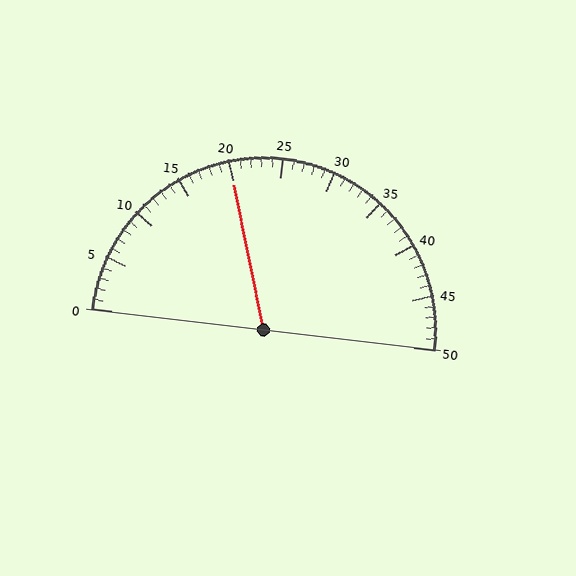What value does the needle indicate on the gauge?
The needle indicates approximately 20.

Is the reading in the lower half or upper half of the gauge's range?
The reading is in the lower half of the range (0 to 50).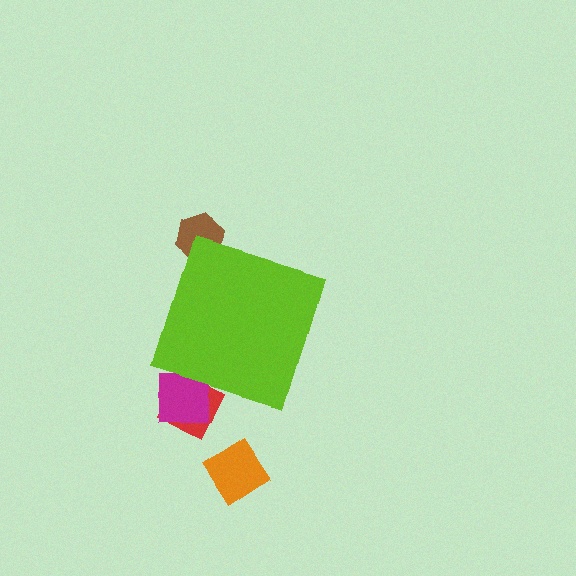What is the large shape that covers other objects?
A lime diamond.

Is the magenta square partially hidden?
Yes, the magenta square is partially hidden behind the lime diamond.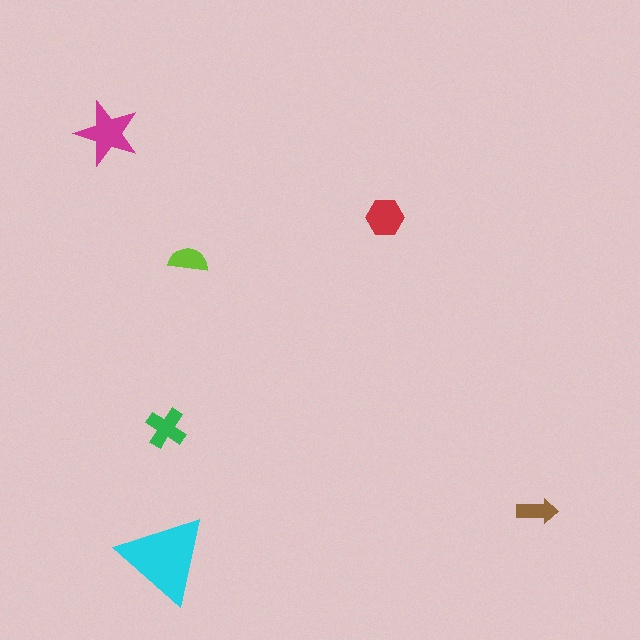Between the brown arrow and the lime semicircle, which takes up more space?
The lime semicircle.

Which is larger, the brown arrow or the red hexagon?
The red hexagon.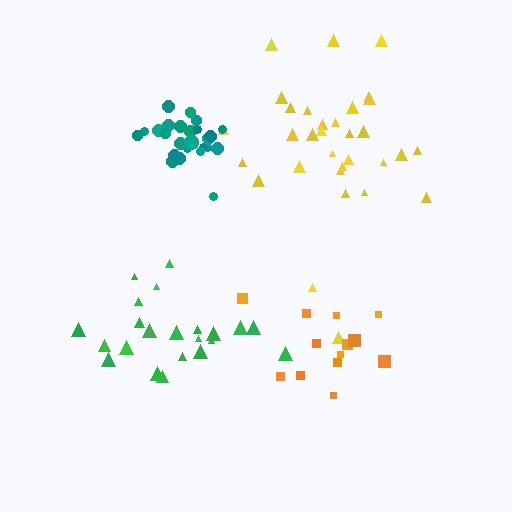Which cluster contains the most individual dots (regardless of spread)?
Yellow (32).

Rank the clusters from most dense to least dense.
teal, green, orange, yellow.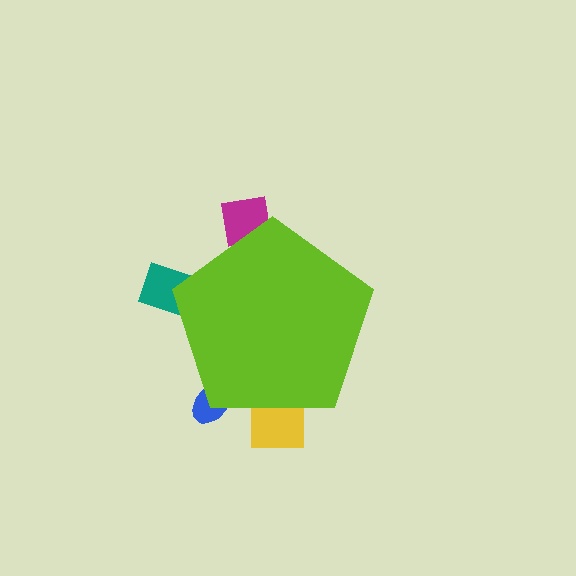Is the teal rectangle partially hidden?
Yes, the teal rectangle is partially hidden behind the lime pentagon.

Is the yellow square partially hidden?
Yes, the yellow square is partially hidden behind the lime pentagon.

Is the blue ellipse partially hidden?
Yes, the blue ellipse is partially hidden behind the lime pentagon.